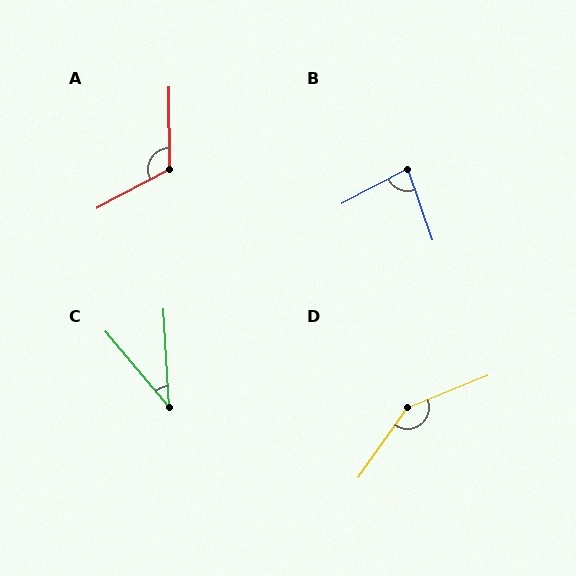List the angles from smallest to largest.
C (37°), B (82°), A (118°), D (147°).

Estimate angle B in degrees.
Approximately 82 degrees.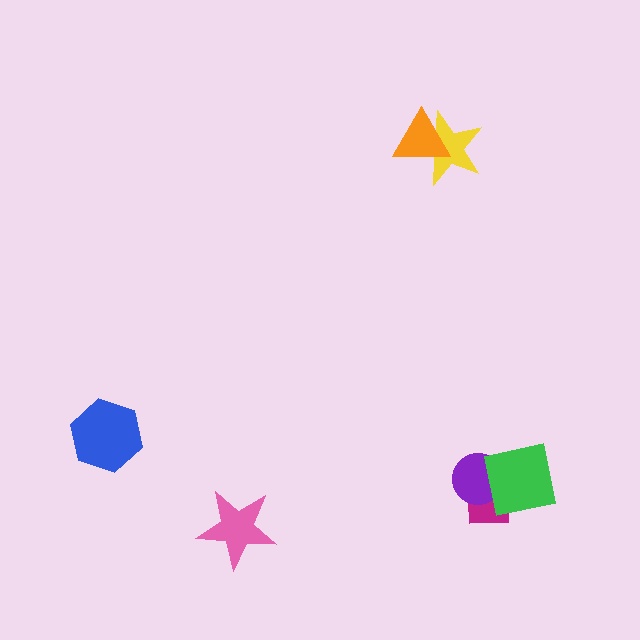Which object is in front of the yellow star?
The orange triangle is in front of the yellow star.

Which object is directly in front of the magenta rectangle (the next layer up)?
The purple circle is directly in front of the magenta rectangle.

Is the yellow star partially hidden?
Yes, it is partially covered by another shape.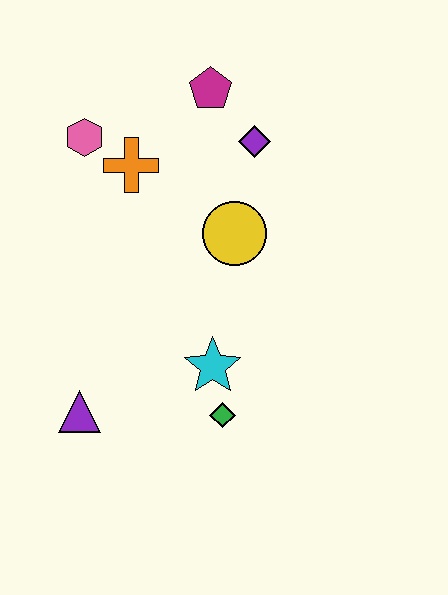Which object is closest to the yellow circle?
The purple diamond is closest to the yellow circle.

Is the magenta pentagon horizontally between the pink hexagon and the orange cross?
No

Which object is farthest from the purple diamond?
The purple triangle is farthest from the purple diamond.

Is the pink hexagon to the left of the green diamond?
Yes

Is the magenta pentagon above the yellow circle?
Yes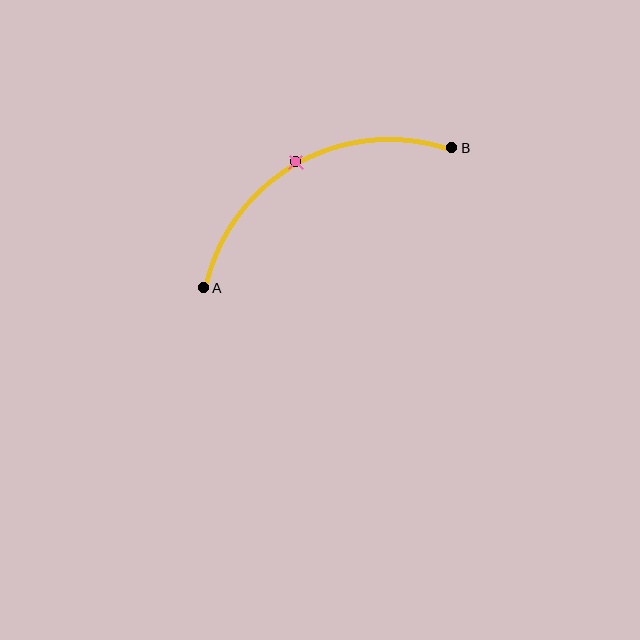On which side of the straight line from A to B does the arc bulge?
The arc bulges above the straight line connecting A and B.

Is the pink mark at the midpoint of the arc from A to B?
Yes. The pink mark lies on the arc at equal arc-length from both A and B — it is the arc midpoint.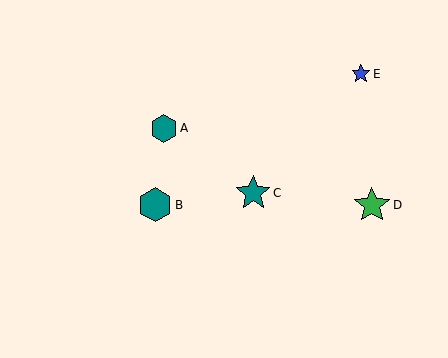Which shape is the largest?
The green star (labeled D) is the largest.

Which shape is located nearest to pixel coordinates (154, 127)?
The teal hexagon (labeled A) at (164, 128) is nearest to that location.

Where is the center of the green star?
The center of the green star is at (372, 205).